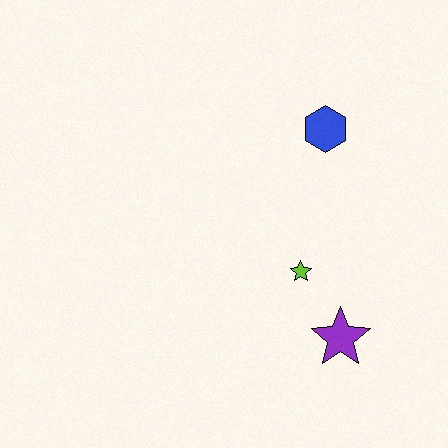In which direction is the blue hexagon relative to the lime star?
The blue hexagon is above the lime star.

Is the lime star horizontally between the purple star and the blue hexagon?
No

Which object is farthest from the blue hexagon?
The purple star is farthest from the blue hexagon.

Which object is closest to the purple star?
The lime star is closest to the purple star.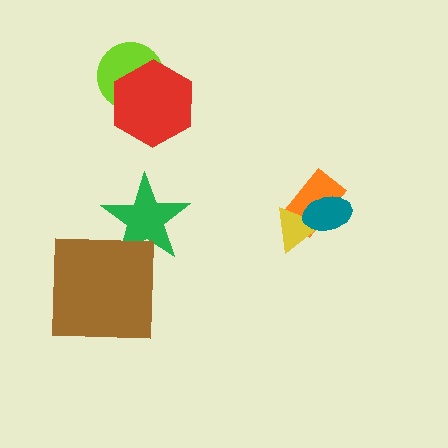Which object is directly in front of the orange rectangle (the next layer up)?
The yellow triangle is directly in front of the orange rectangle.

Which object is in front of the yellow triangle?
The teal ellipse is in front of the yellow triangle.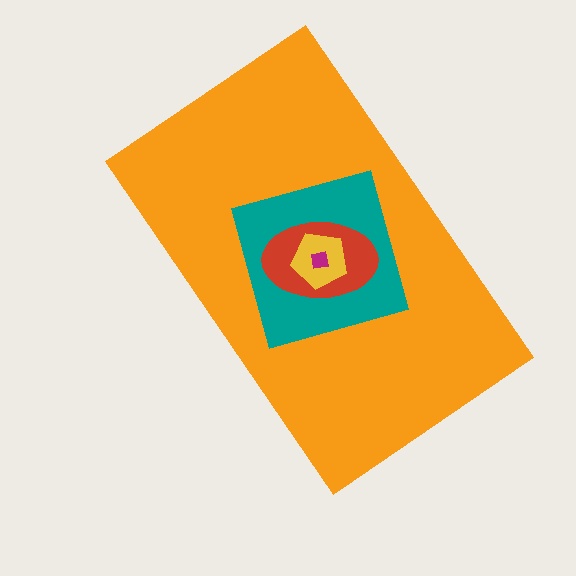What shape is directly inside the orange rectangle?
The teal diamond.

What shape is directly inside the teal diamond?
The red ellipse.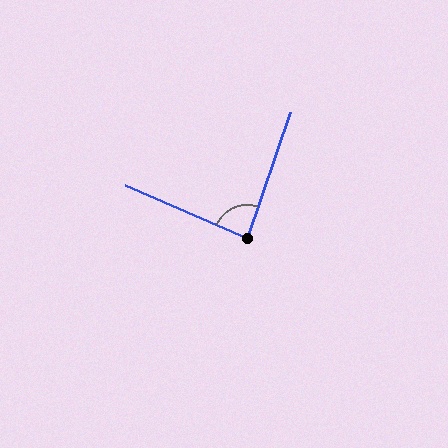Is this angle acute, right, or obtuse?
It is approximately a right angle.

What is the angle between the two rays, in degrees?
Approximately 85 degrees.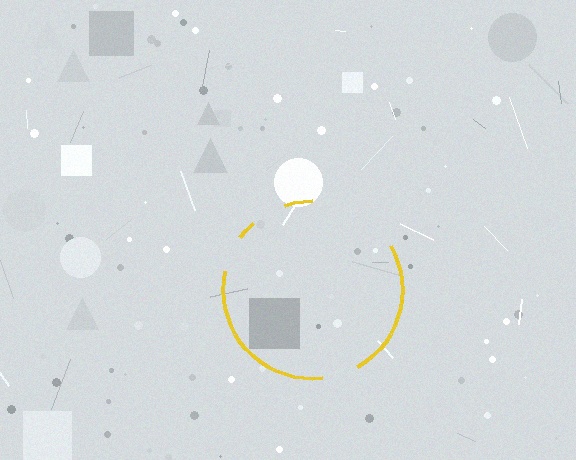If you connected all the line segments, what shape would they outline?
They would outline a circle.